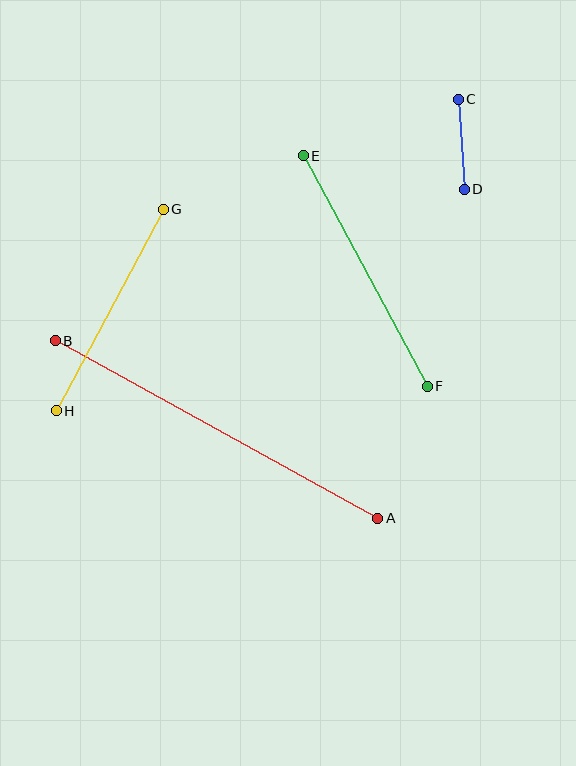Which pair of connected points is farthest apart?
Points A and B are farthest apart.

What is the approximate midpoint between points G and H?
The midpoint is at approximately (110, 310) pixels.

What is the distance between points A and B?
The distance is approximately 368 pixels.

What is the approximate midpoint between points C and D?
The midpoint is at approximately (461, 144) pixels.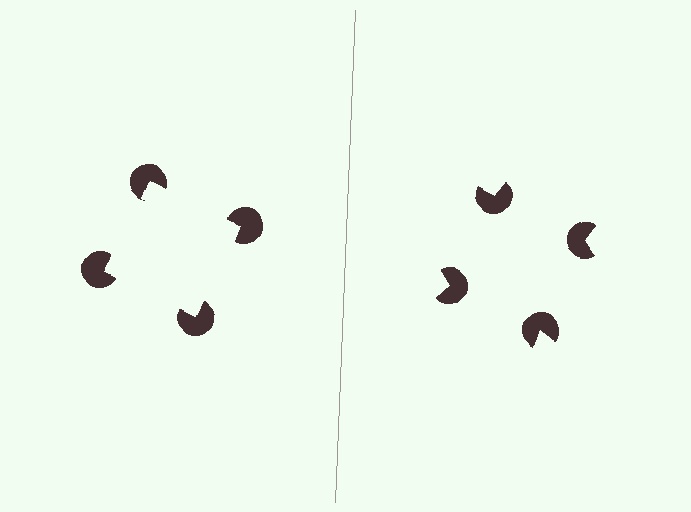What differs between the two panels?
The pac-man discs are positioned identically on both sides; only the wedge orientations differ. On the left they align to a square; on the right they are misaligned.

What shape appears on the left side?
An illusory square.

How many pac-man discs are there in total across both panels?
8 — 4 on each side.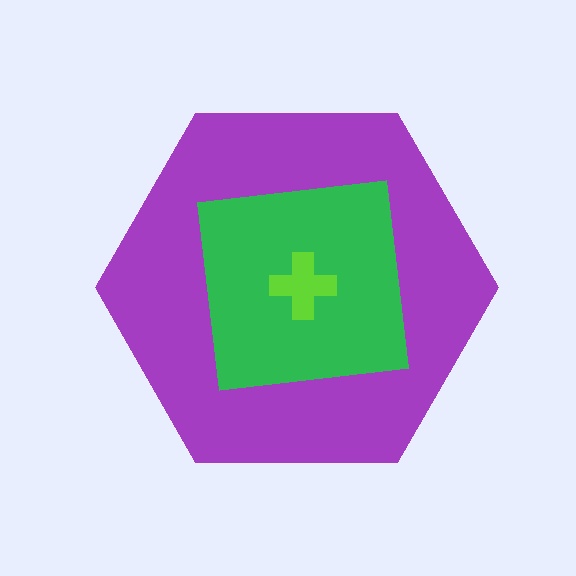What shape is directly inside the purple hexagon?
The green square.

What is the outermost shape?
The purple hexagon.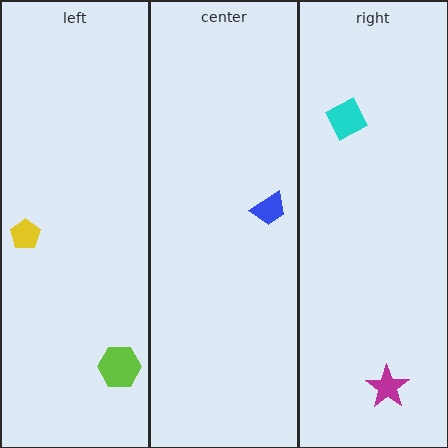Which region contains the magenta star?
The right region.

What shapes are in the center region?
The blue trapezoid.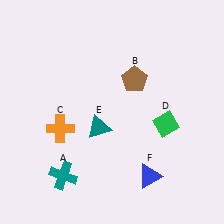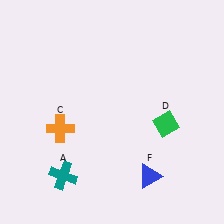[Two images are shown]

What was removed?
The brown pentagon (B), the teal triangle (E) were removed in Image 2.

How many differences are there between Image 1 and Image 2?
There are 2 differences between the two images.